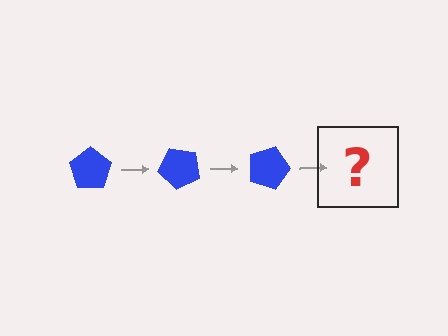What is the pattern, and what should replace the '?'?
The pattern is that the pentagon rotates 45 degrees each step. The '?' should be a blue pentagon rotated 135 degrees.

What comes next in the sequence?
The next element should be a blue pentagon rotated 135 degrees.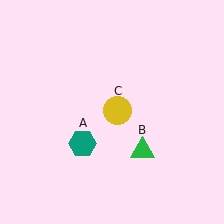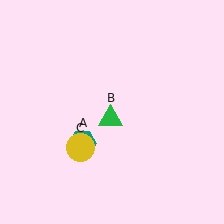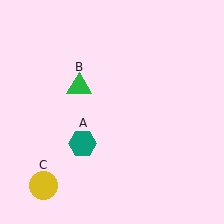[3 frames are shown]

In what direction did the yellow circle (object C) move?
The yellow circle (object C) moved down and to the left.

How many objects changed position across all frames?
2 objects changed position: green triangle (object B), yellow circle (object C).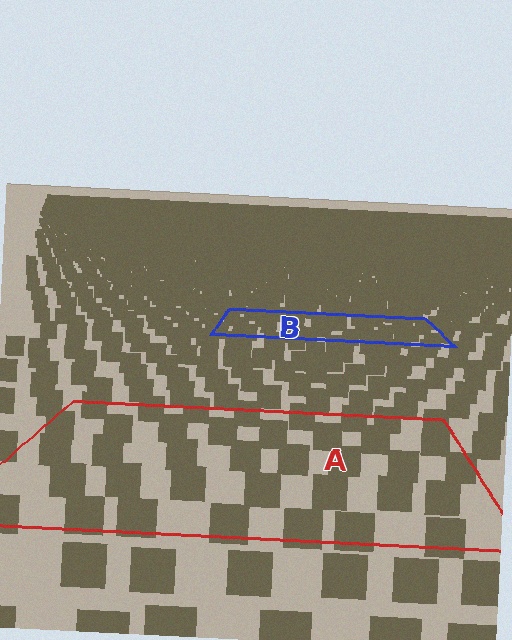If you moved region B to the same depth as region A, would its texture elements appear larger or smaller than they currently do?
They would appear larger. At a closer depth, the same texture elements are projected at a bigger on-screen size.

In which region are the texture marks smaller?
The texture marks are smaller in region B, because it is farther away.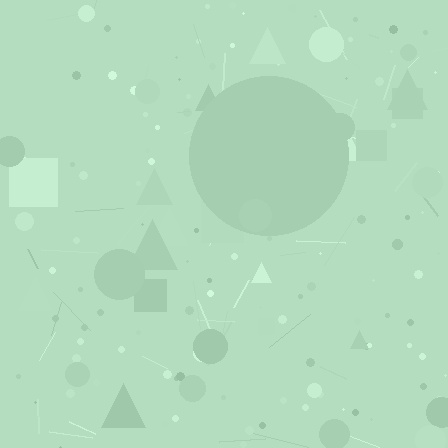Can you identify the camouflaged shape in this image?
The camouflaged shape is a circle.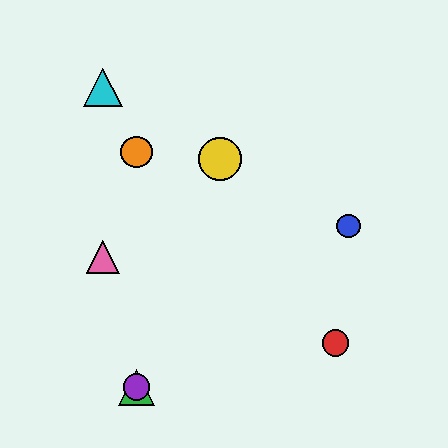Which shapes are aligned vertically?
The green triangle, the purple circle, the orange circle are aligned vertically.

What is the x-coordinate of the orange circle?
The orange circle is at x≈136.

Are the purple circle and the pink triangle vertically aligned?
No, the purple circle is at x≈136 and the pink triangle is at x≈103.